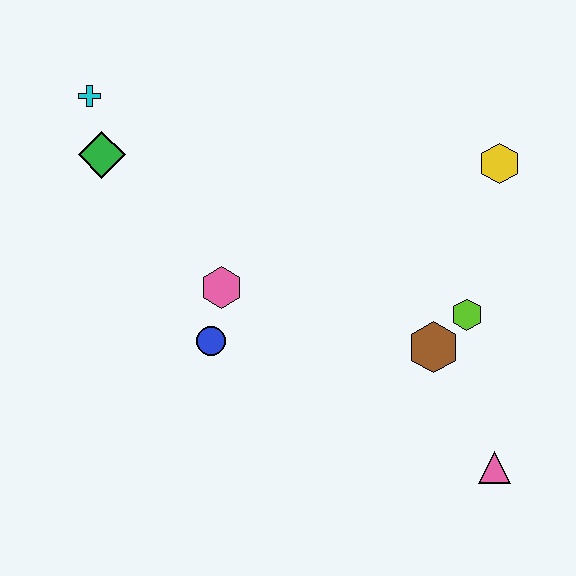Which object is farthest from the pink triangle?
The cyan cross is farthest from the pink triangle.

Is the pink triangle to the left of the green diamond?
No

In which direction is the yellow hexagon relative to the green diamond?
The yellow hexagon is to the right of the green diamond.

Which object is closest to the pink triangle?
The brown hexagon is closest to the pink triangle.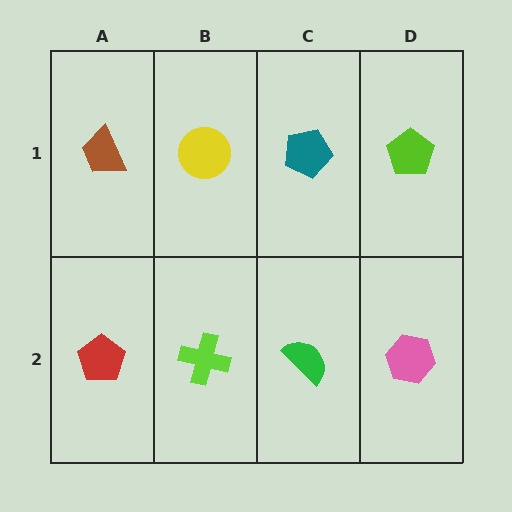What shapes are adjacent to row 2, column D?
A lime pentagon (row 1, column D), a green semicircle (row 2, column C).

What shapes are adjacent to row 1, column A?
A red pentagon (row 2, column A), a yellow circle (row 1, column B).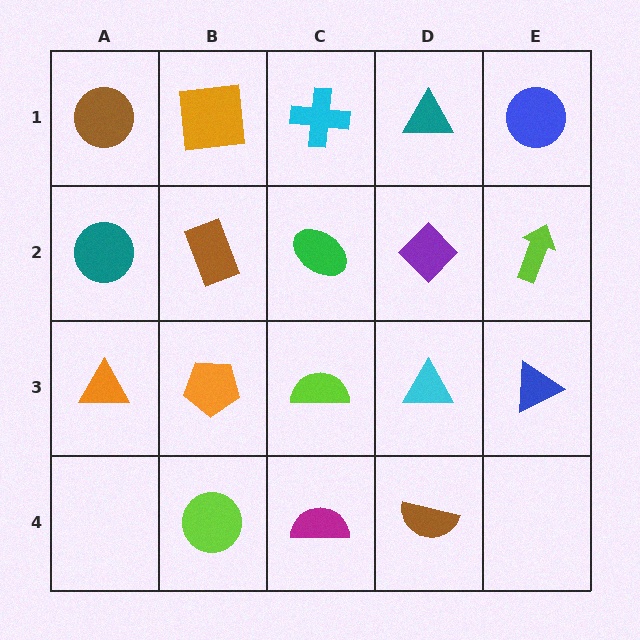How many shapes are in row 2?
5 shapes.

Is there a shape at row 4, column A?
No, that cell is empty.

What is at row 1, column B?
An orange square.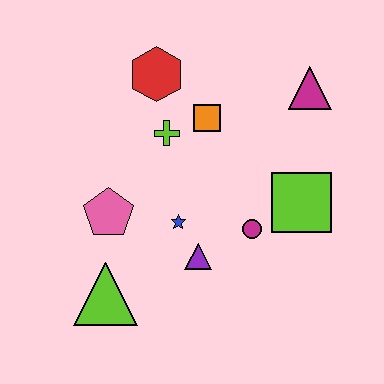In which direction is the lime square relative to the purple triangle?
The lime square is to the right of the purple triangle.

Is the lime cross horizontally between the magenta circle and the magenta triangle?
No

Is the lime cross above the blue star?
Yes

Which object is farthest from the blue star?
The magenta triangle is farthest from the blue star.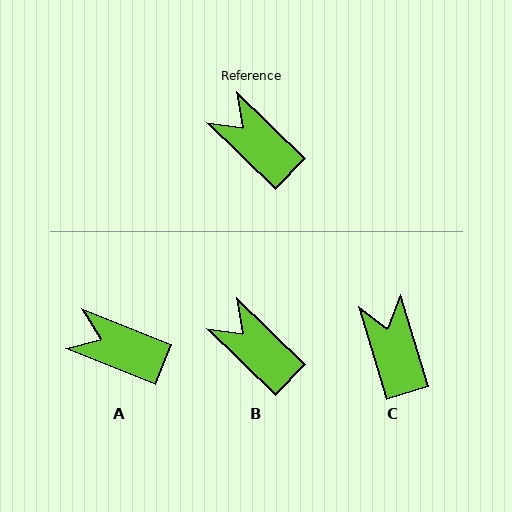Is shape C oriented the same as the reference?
No, it is off by about 29 degrees.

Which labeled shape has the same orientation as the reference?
B.